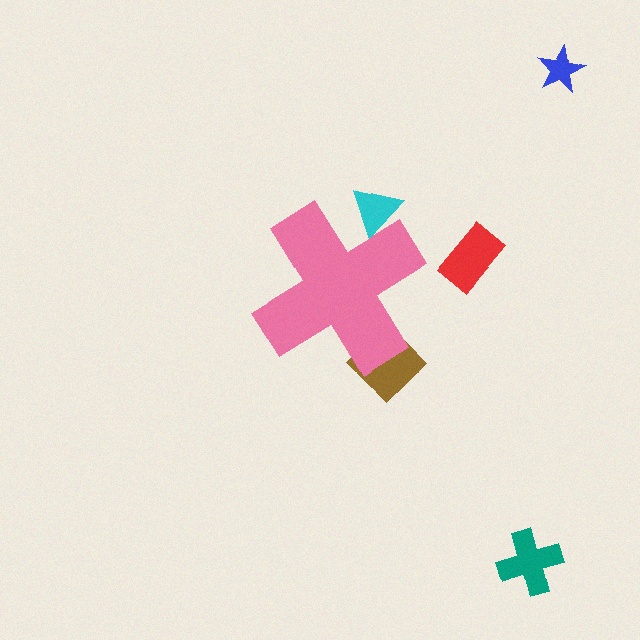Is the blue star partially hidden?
No, the blue star is fully visible.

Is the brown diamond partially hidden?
Yes, the brown diamond is partially hidden behind the pink cross.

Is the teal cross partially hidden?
No, the teal cross is fully visible.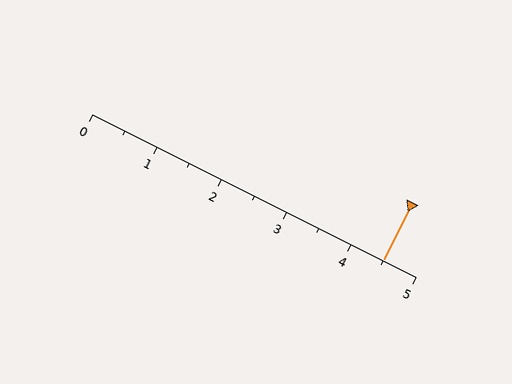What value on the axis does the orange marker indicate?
The marker indicates approximately 4.5.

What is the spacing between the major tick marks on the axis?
The major ticks are spaced 1 apart.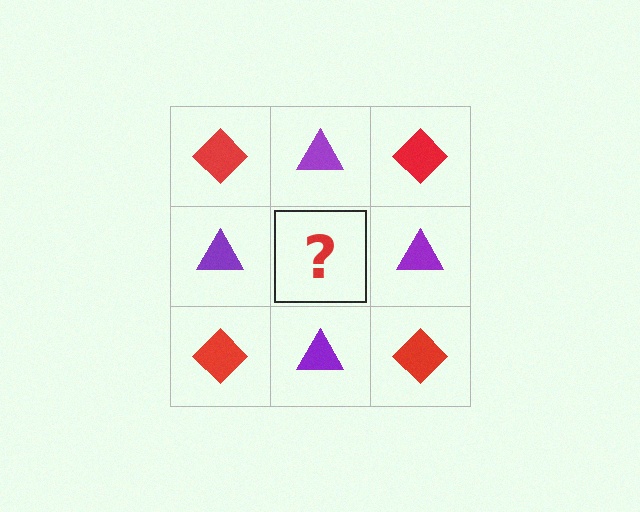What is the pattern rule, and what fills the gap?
The rule is that it alternates red diamond and purple triangle in a checkerboard pattern. The gap should be filled with a red diamond.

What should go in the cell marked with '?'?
The missing cell should contain a red diamond.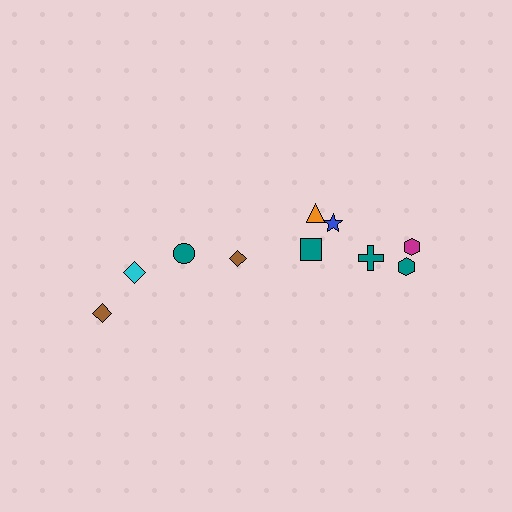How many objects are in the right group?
There are 6 objects.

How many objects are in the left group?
There are 4 objects.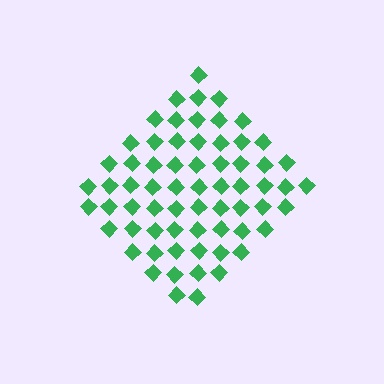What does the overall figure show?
The overall figure shows a diamond.